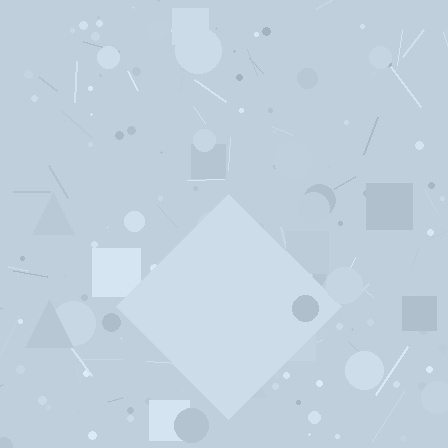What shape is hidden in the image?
A diamond is hidden in the image.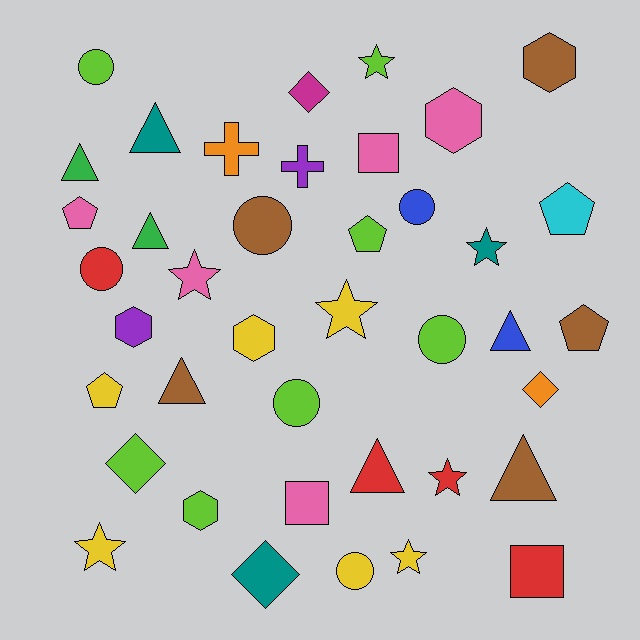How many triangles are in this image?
There are 7 triangles.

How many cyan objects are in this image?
There is 1 cyan object.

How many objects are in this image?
There are 40 objects.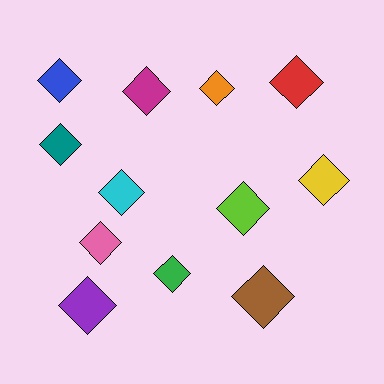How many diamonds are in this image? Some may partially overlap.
There are 12 diamonds.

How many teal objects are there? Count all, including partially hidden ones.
There is 1 teal object.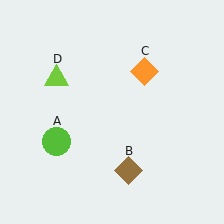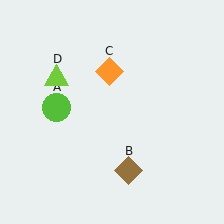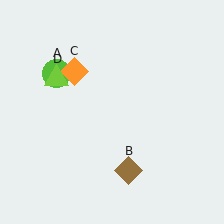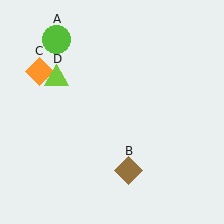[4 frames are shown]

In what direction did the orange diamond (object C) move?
The orange diamond (object C) moved left.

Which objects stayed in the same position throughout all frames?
Brown diamond (object B) and lime triangle (object D) remained stationary.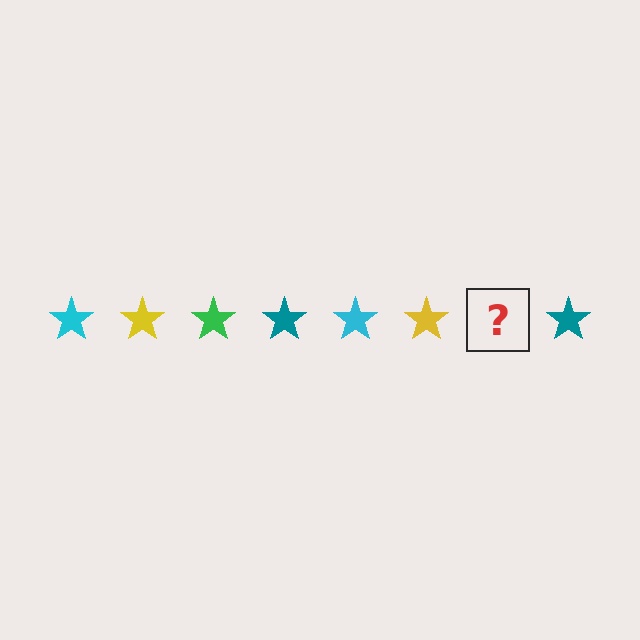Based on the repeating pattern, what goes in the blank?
The blank should be a green star.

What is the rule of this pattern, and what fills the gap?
The rule is that the pattern cycles through cyan, yellow, green, teal stars. The gap should be filled with a green star.